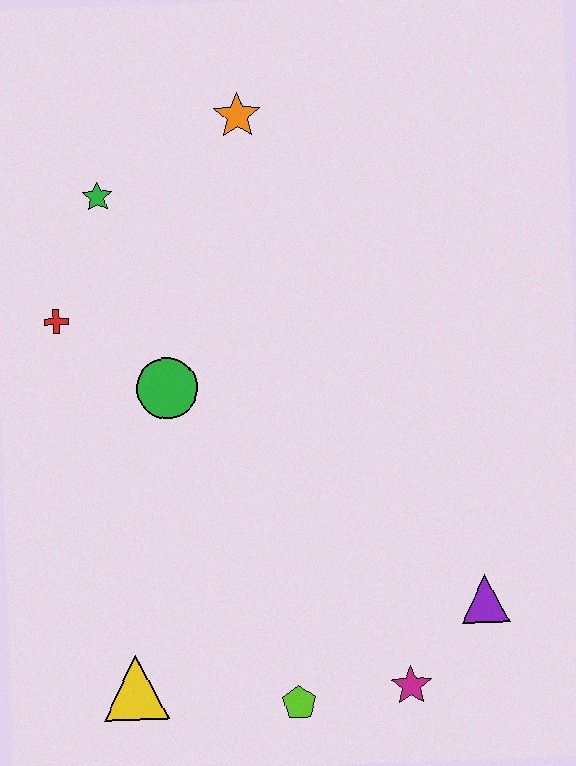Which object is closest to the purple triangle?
The magenta star is closest to the purple triangle.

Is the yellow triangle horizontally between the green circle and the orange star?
No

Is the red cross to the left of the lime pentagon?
Yes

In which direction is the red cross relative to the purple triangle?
The red cross is to the left of the purple triangle.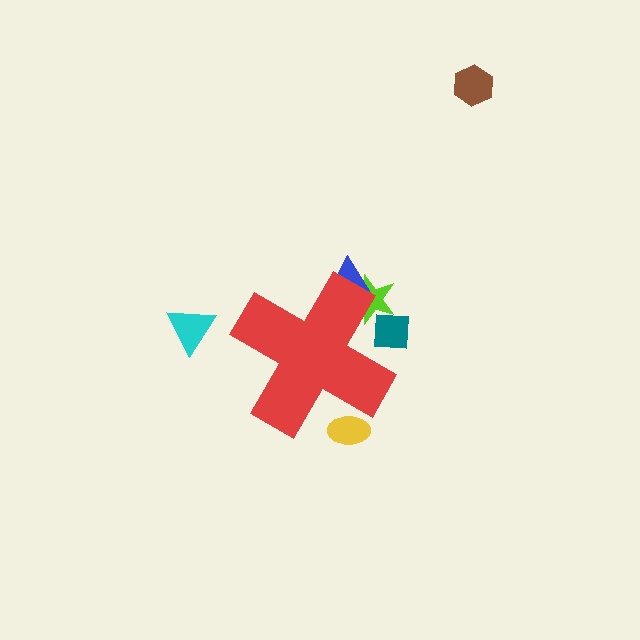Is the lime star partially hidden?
Yes, the lime star is partially hidden behind the red cross.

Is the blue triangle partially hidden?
Yes, the blue triangle is partially hidden behind the red cross.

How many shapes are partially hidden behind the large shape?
4 shapes are partially hidden.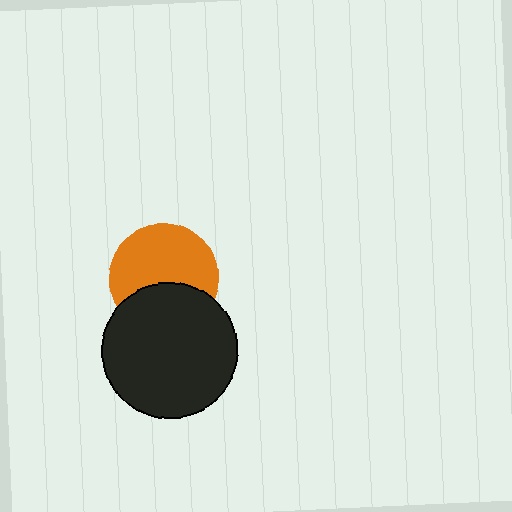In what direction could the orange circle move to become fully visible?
The orange circle could move up. That would shift it out from behind the black circle entirely.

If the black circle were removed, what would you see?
You would see the complete orange circle.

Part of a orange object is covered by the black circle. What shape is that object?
It is a circle.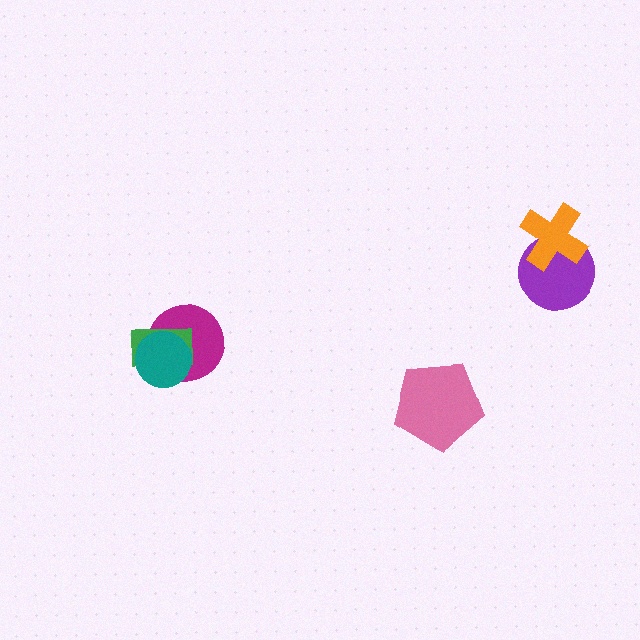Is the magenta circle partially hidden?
Yes, it is partially covered by another shape.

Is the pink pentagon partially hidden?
No, no other shape covers it.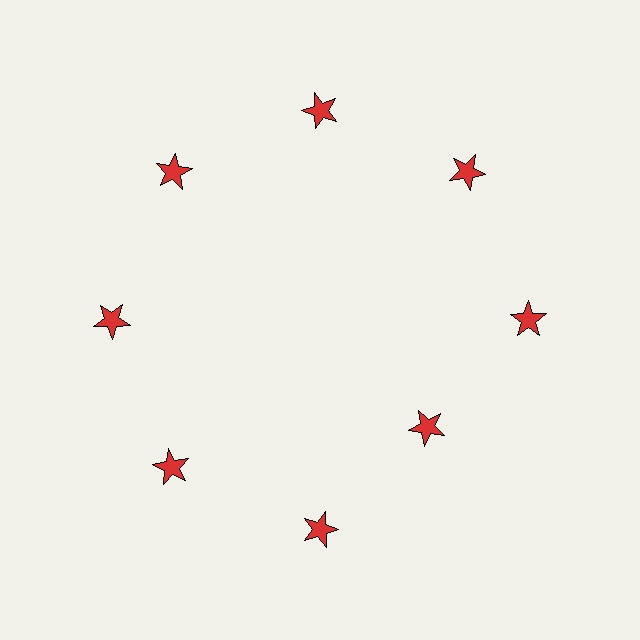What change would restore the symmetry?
The symmetry would be restored by moving it outward, back onto the ring so that all 8 stars sit at equal angles and equal distance from the center.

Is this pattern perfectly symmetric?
No. The 8 red stars are arranged in a ring, but one element near the 4 o'clock position is pulled inward toward the center, breaking the 8-fold rotational symmetry.